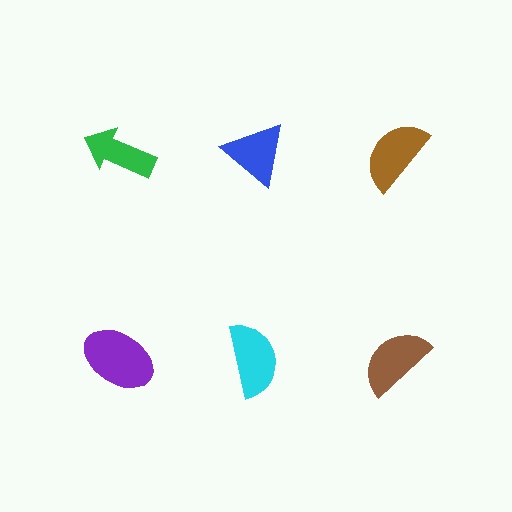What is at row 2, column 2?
A cyan semicircle.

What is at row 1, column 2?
A blue triangle.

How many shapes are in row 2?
3 shapes.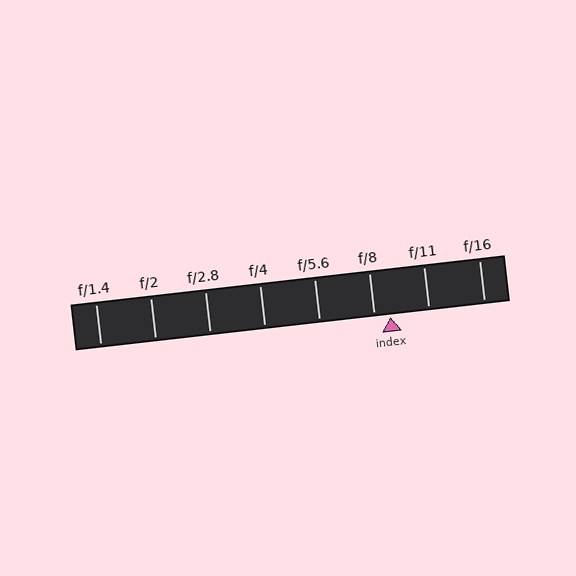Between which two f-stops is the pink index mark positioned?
The index mark is between f/8 and f/11.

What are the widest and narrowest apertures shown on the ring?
The widest aperture shown is f/1.4 and the narrowest is f/16.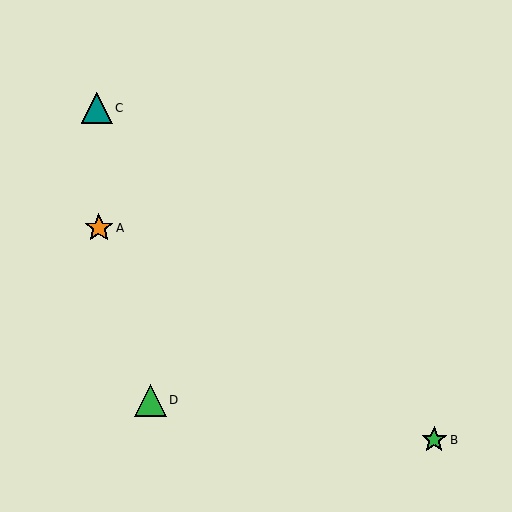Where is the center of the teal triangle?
The center of the teal triangle is at (97, 108).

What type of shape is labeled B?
Shape B is a green star.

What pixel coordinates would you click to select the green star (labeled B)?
Click at (434, 440) to select the green star B.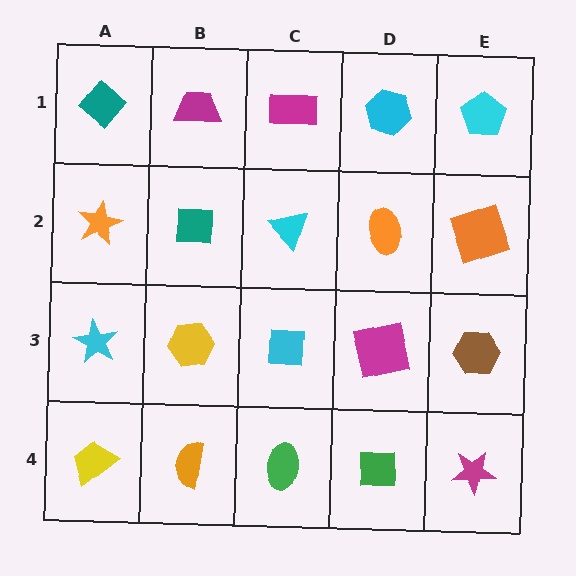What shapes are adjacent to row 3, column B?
A teal square (row 2, column B), an orange semicircle (row 4, column B), a cyan star (row 3, column A), a cyan square (row 3, column C).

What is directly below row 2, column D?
A magenta square.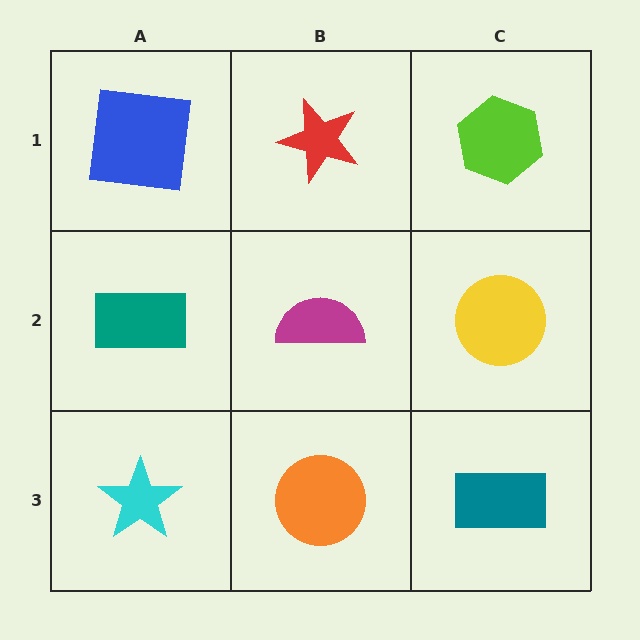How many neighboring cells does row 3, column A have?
2.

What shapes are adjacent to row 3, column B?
A magenta semicircle (row 2, column B), a cyan star (row 3, column A), a teal rectangle (row 3, column C).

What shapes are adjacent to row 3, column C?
A yellow circle (row 2, column C), an orange circle (row 3, column B).